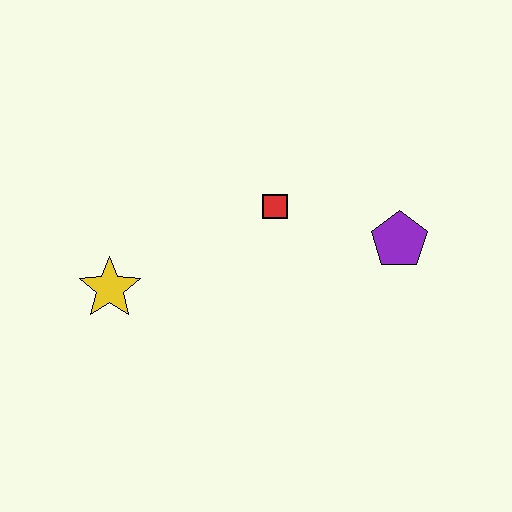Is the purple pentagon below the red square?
Yes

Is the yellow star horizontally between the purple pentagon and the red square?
No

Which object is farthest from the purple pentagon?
The yellow star is farthest from the purple pentagon.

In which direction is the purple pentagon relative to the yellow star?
The purple pentagon is to the right of the yellow star.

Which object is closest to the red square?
The purple pentagon is closest to the red square.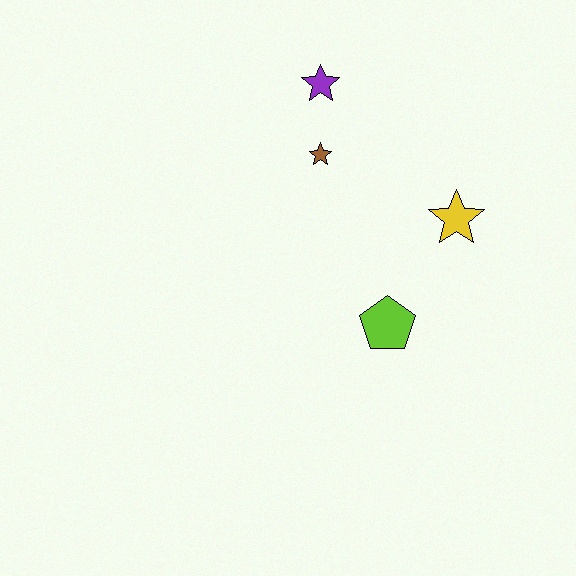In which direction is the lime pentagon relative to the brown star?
The lime pentagon is below the brown star.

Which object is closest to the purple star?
The brown star is closest to the purple star.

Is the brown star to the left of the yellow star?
Yes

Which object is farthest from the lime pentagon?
The purple star is farthest from the lime pentagon.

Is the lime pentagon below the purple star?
Yes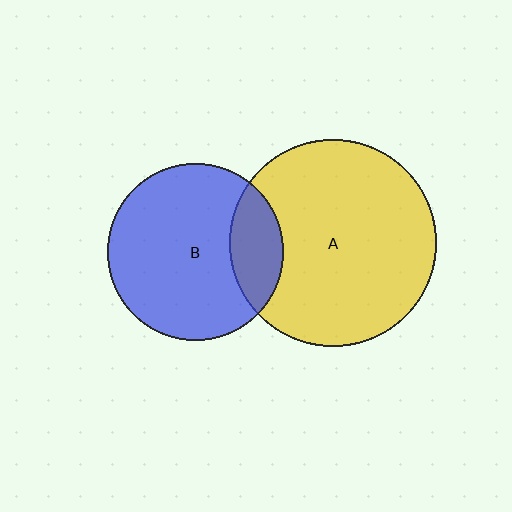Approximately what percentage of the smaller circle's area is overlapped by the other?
Approximately 20%.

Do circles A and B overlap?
Yes.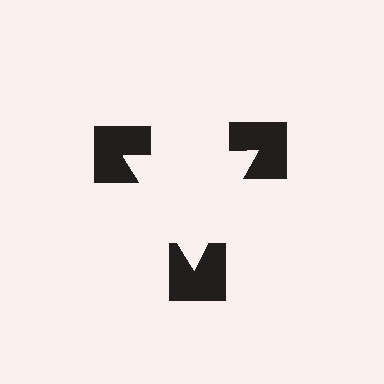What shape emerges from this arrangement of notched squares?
An illusory triangle — its edges are inferred from the aligned wedge cuts in the notched squares, not physically drawn.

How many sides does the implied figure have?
3 sides.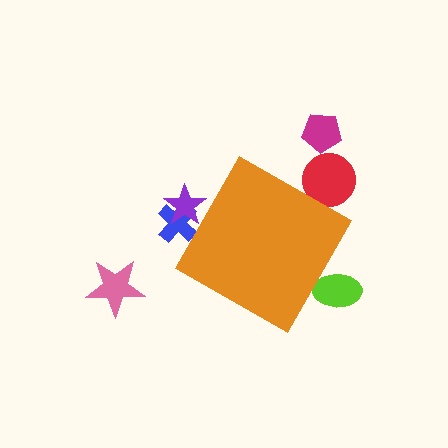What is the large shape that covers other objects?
An orange diamond.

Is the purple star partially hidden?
Yes, the purple star is partially hidden behind the orange diamond.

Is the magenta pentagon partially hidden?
No, the magenta pentagon is fully visible.